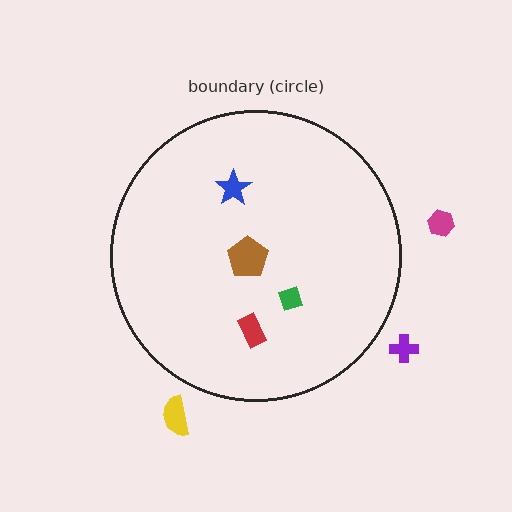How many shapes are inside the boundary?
4 inside, 3 outside.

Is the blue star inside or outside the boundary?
Inside.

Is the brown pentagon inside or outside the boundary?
Inside.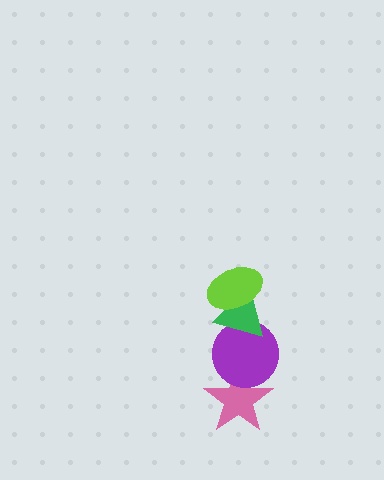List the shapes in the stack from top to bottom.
From top to bottom: the lime ellipse, the green triangle, the purple circle, the pink star.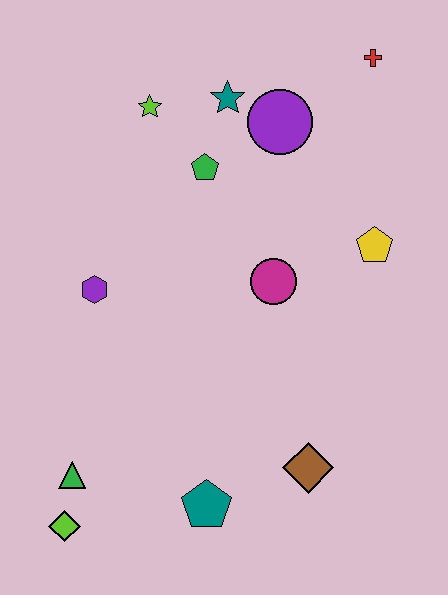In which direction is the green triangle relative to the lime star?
The green triangle is below the lime star.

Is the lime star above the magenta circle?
Yes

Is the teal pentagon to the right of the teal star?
No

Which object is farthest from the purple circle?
The lime diamond is farthest from the purple circle.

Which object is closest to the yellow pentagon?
The magenta circle is closest to the yellow pentagon.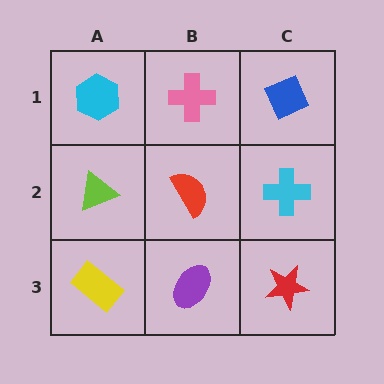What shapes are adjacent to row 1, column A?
A lime triangle (row 2, column A), a pink cross (row 1, column B).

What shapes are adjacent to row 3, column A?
A lime triangle (row 2, column A), a purple ellipse (row 3, column B).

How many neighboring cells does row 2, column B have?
4.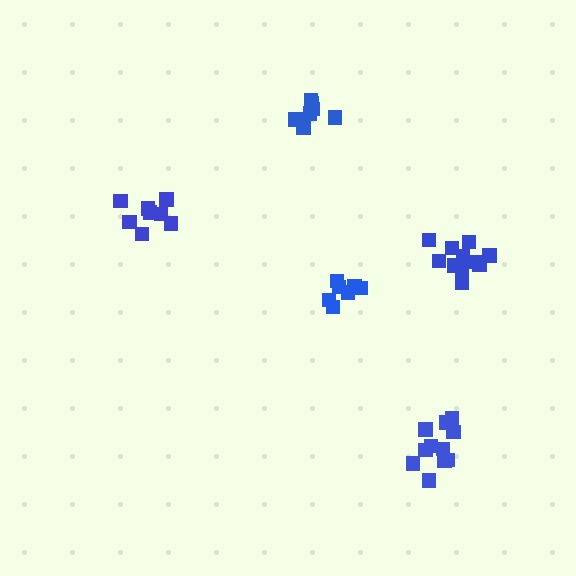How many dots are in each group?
Group 1: 7 dots, Group 2: 8 dots, Group 3: 11 dots, Group 4: 8 dots, Group 5: 11 dots (45 total).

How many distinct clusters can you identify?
There are 5 distinct clusters.